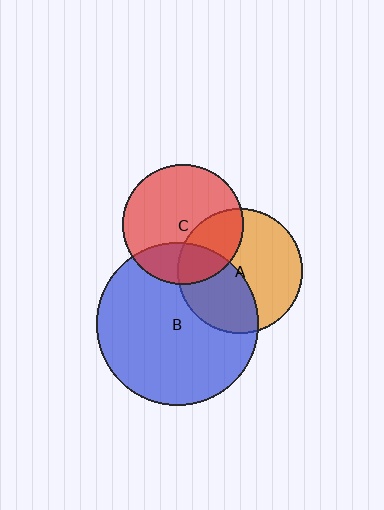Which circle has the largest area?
Circle B (blue).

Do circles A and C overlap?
Yes.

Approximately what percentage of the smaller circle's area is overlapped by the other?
Approximately 30%.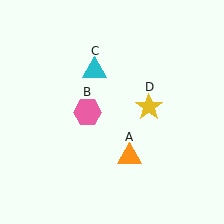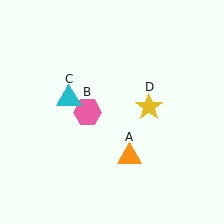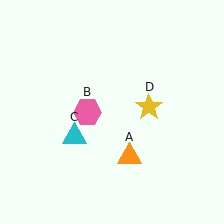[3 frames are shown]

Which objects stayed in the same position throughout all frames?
Orange triangle (object A) and pink hexagon (object B) and yellow star (object D) remained stationary.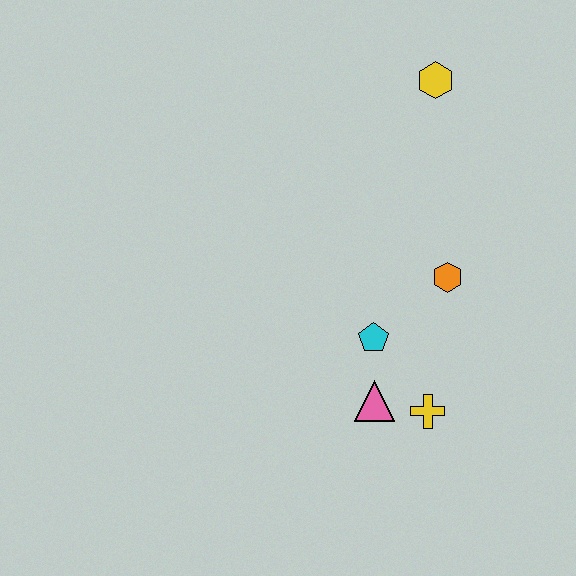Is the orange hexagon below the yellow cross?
No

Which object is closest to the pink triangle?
The yellow cross is closest to the pink triangle.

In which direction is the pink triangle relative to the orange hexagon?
The pink triangle is below the orange hexagon.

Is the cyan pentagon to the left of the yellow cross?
Yes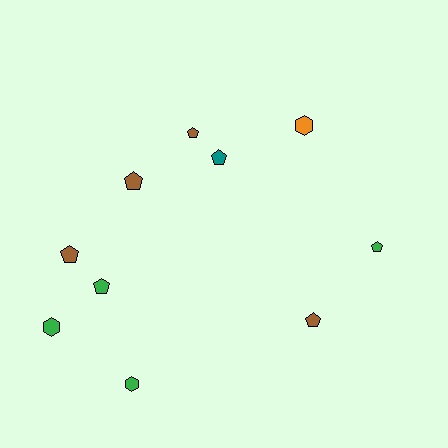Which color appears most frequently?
Green, with 4 objects.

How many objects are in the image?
There are 10 objects.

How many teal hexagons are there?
There are no teal hexagons.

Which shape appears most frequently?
Pentagon, with 7 objects.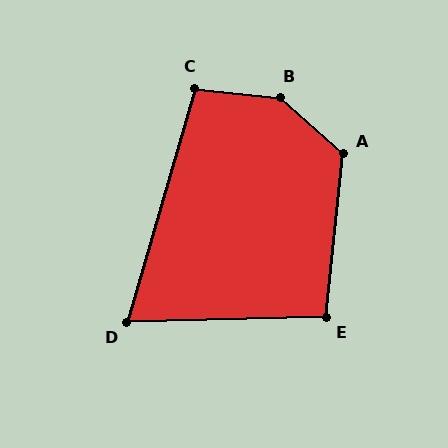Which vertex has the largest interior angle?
B, at approximately 144 degrees.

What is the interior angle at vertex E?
Approximately 97 degrees (obtuse).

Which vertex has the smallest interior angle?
D, at approximately 72 degrees.